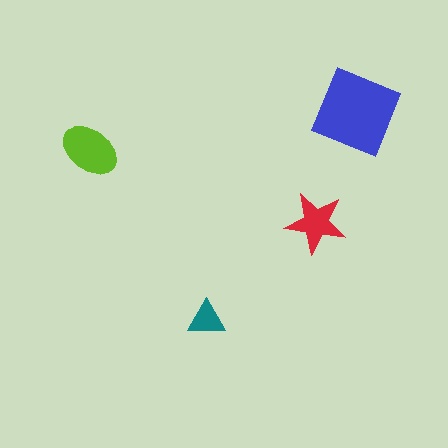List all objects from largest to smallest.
The blue diamond, the lime ellipse, the red star, the teal triangle.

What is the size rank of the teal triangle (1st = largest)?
4th.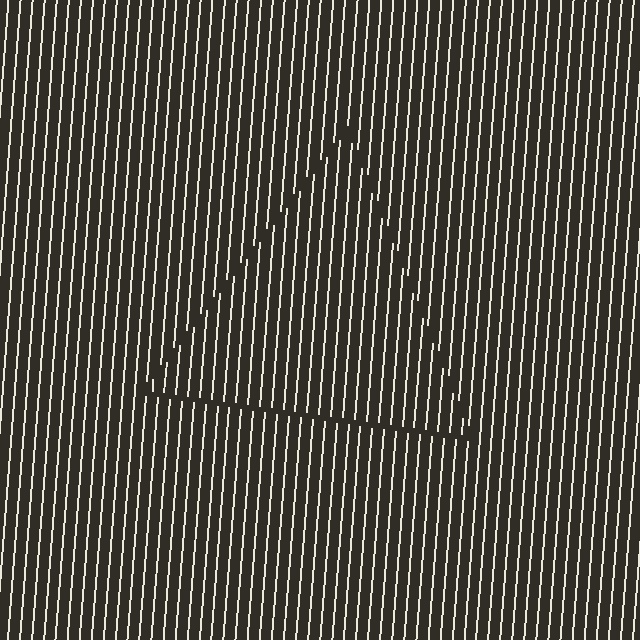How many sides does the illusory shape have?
3 sides — the line-ends trace a triangle.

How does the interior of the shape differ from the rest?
The interior of the shape contains the same grating, shifted by half a period — the contour is defined by the phase discontinuity where line-ends from the inner and outer gratings abut.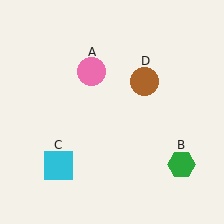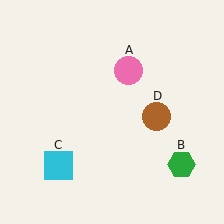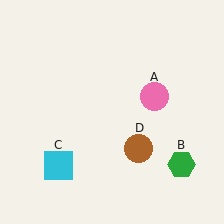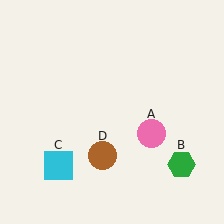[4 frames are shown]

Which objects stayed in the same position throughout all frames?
Green hexagon (object B) and cyan square (object C) remained stationary.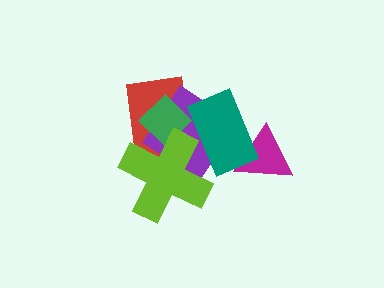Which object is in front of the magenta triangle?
The teal rectangle is in front of the magenta triangle.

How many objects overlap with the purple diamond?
4 objects overlap with the purple diamond.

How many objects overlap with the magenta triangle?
1 object overlaps with the magenta triangle.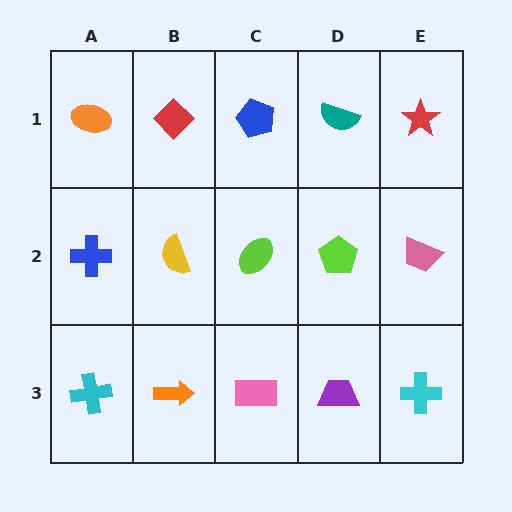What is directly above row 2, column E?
A red star.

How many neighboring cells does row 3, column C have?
3.